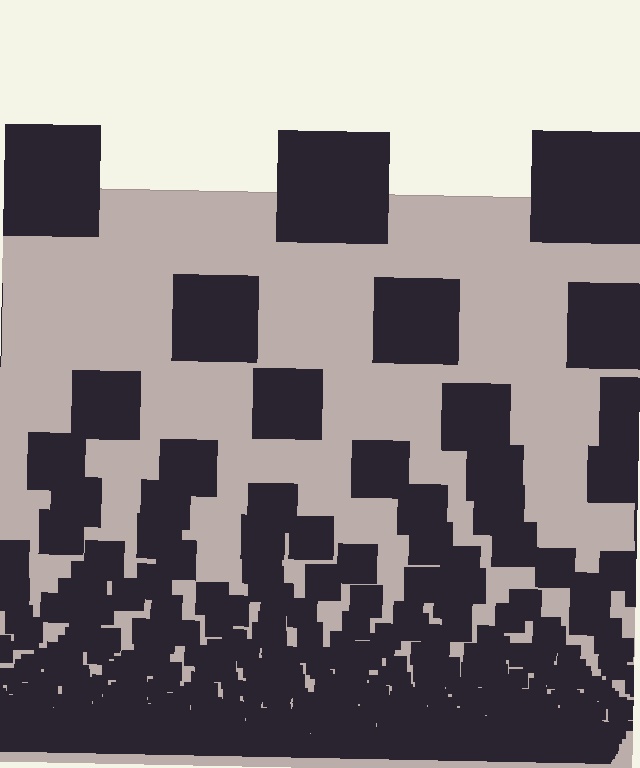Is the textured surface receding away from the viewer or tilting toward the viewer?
The surface appears to tilt toward the viewer. Texture elements get larger and sparser toward the top.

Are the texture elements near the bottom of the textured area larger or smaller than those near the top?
Smaller. The gradient is inverted — elements near the bottom are smaller and denser.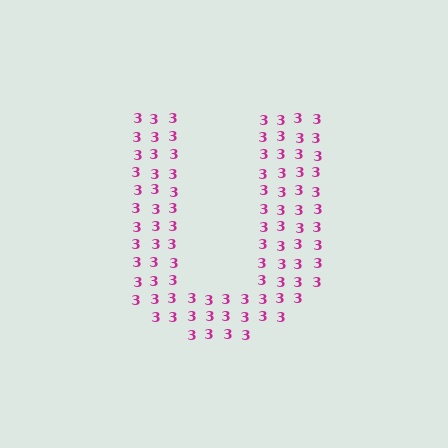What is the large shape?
The large shape is the letter U.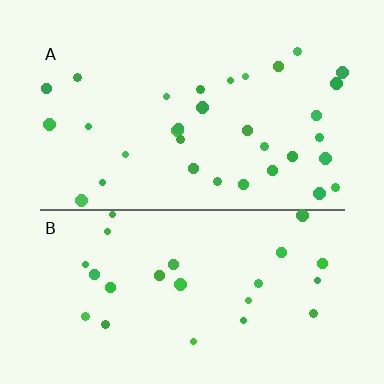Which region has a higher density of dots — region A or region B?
A (the top).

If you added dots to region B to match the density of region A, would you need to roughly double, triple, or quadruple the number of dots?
Approximately double.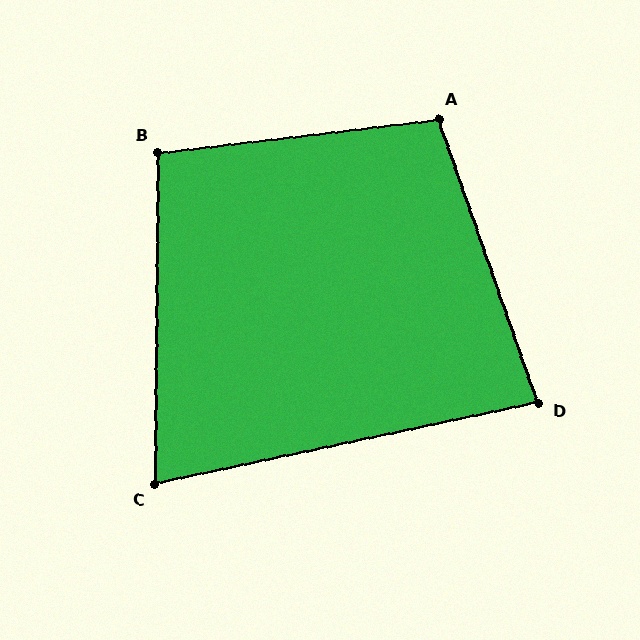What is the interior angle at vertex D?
Approximately 83 degrees (acute).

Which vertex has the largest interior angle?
A, at approximately 103 degrees.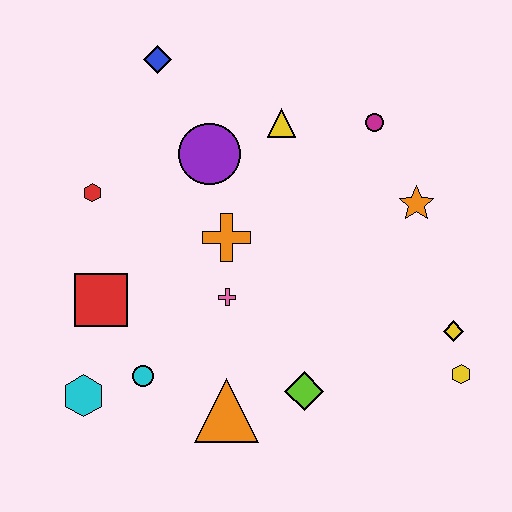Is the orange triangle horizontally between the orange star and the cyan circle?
Yes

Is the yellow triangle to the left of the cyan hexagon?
No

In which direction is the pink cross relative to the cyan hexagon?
The pink cross is to the right of the cyan hexagon.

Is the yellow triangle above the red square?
Yes